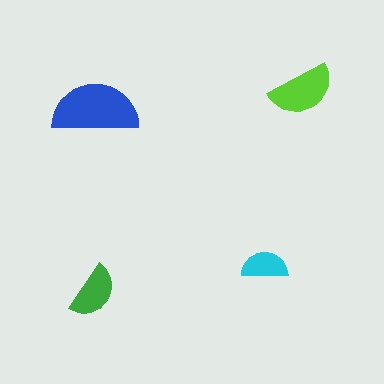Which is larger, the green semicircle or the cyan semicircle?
The green one.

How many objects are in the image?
There are 4 objects in the image.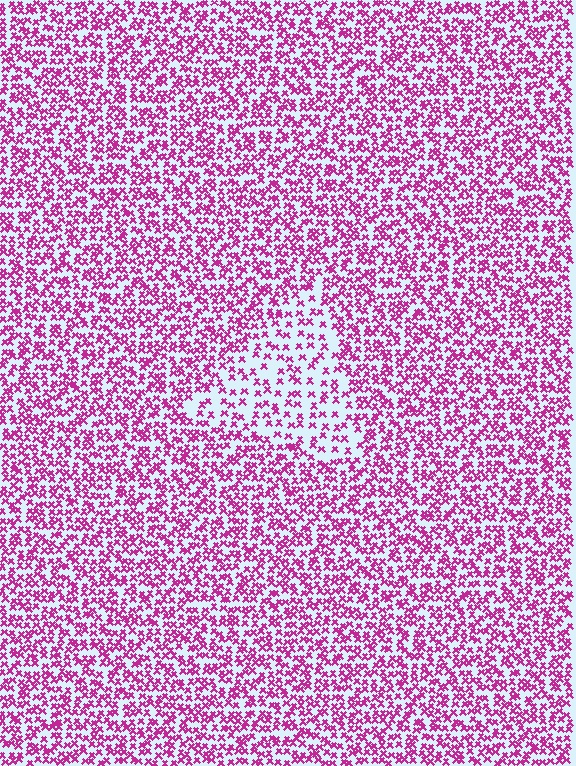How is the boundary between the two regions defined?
The boundary is defined by a change in element density (approximately 2.0x ratio). All elements are the same color, size, and shape.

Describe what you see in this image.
The image contains small magenta elements arranged at two different densities. A triangle-shaped region is visible where the elements are less densely packed than the surrounding area.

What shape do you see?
I see a triangle.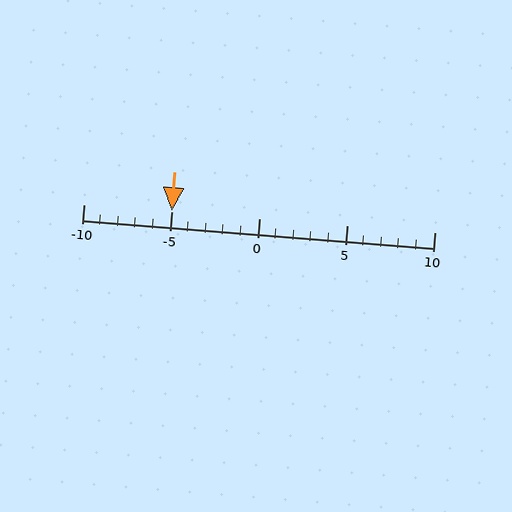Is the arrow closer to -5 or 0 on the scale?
The arrow is closer to -5.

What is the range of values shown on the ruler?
The ruler shows values from -10 to 10.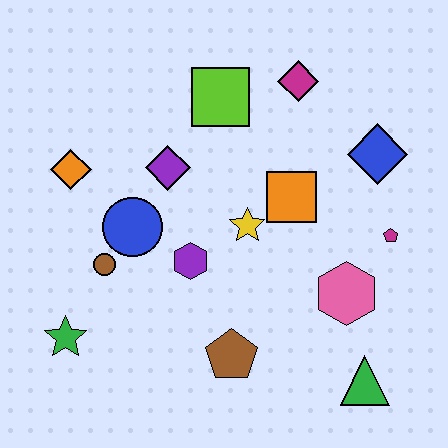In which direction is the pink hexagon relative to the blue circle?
The pink hexagon is to the right of the blue circle.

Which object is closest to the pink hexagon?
The magenta pentagon is closest to the pink hexagon.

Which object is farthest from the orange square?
The green star is farthest from the orange square.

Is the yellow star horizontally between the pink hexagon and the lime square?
Yes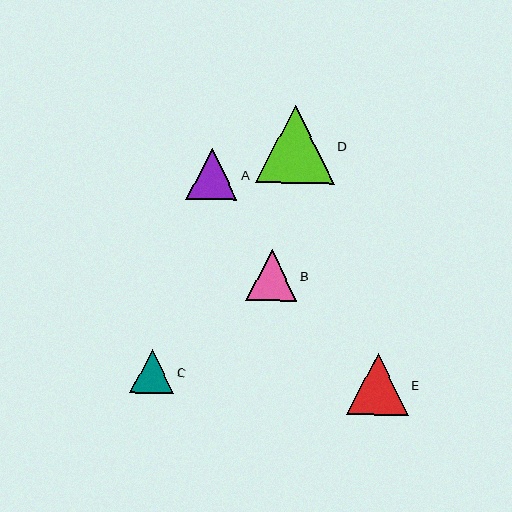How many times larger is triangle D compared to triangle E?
Triangle D is approximately 1.3 times the size of triangle E.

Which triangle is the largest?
Triangle D is the largest with a size of approximately 78 pixels.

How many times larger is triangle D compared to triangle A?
Triangle D is approximately 1.5 times the size of triangle A.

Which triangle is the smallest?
Triangle C is the smallest with a size of approximately 44 pixels.